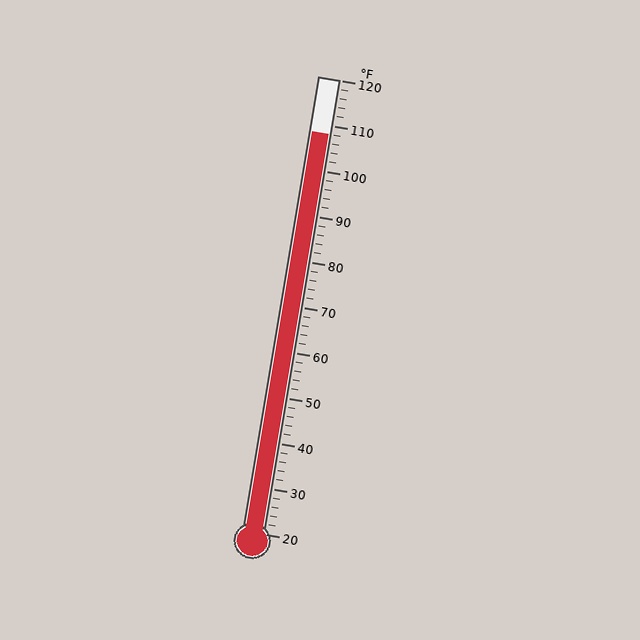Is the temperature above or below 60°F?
The temperature is above 60°F.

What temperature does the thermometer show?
The thermometer shows approximately 108°F.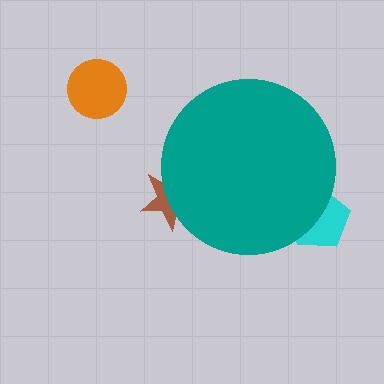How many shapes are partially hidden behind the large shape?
2 shapes are partially hidden.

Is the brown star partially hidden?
Yes, the brown star is partially hidden behind the teal circle.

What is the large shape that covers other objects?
A teal circle.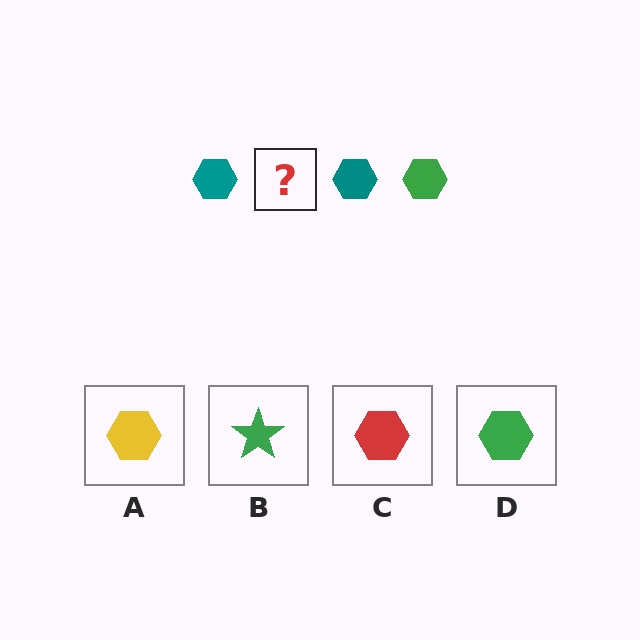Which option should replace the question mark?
Option D.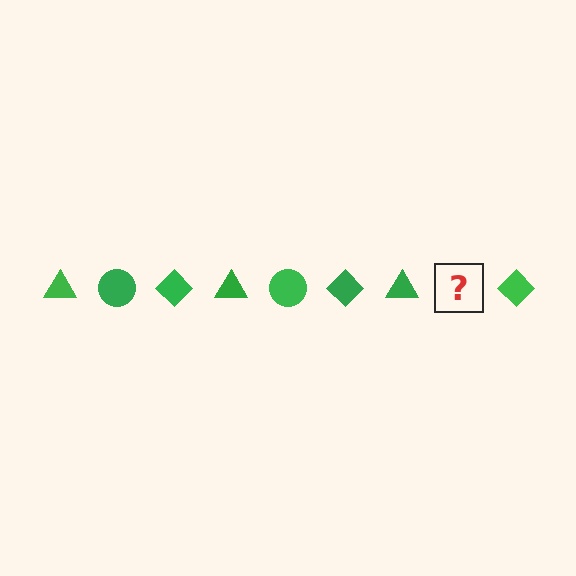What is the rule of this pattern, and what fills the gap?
The rule is that the pattern cycles through triangle, circle, diamond shapes in green. The gap should be filled with a green circle.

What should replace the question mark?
The question mark should be replaced with a green circle.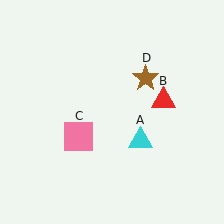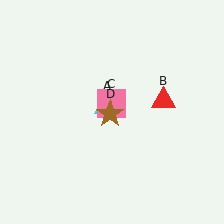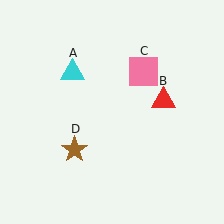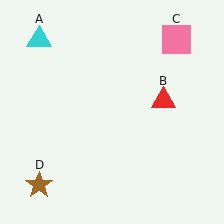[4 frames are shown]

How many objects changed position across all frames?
3 objects changed position: cyan triangle (object A), pink square (object C), brown star (object D).